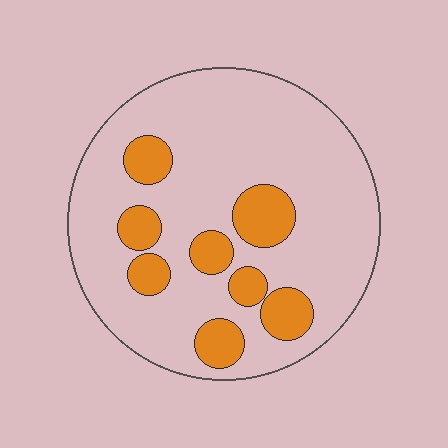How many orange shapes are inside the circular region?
8.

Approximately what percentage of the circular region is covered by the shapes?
Approximately 20%.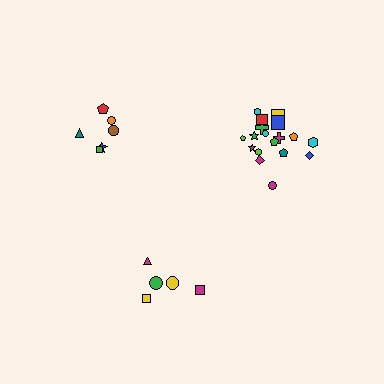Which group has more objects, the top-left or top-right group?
The top-right group.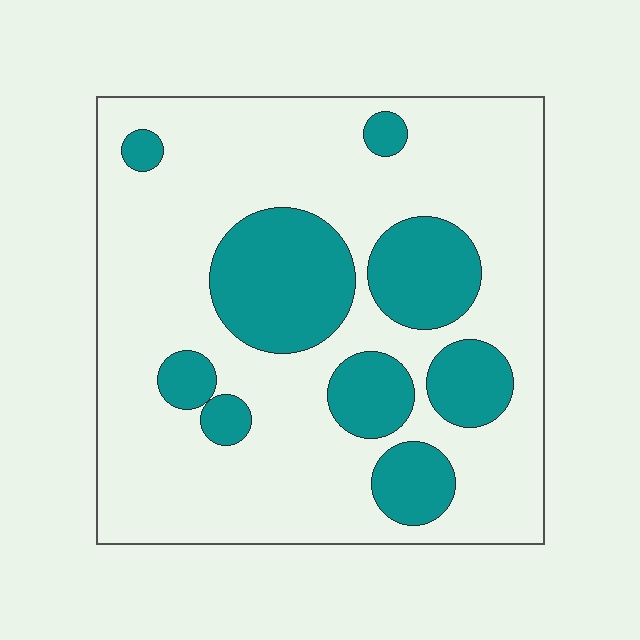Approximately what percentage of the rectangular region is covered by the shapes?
Approximately 25%.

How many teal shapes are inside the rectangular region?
9.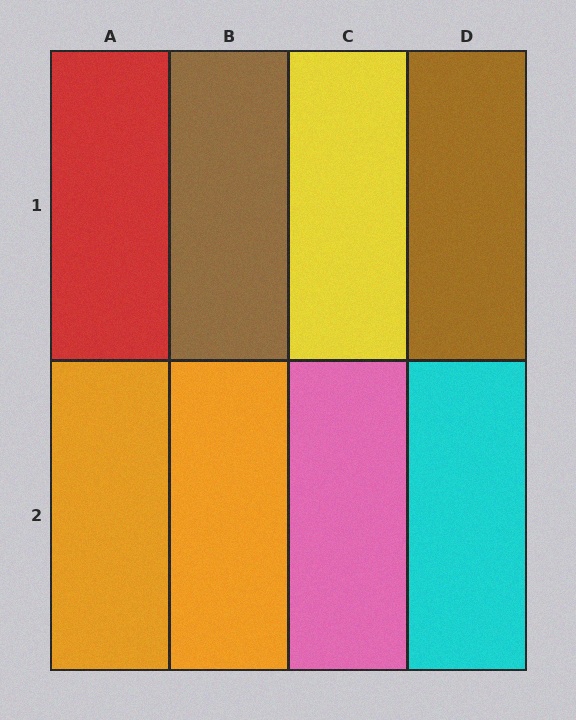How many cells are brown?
2 cells are brown.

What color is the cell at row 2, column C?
Pink.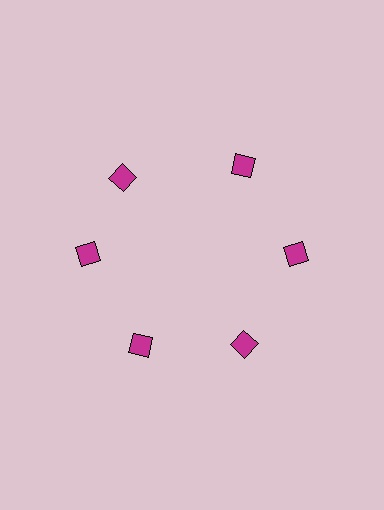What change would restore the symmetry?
The symmetry would be restored by rotating it back into even spacing with its neighbors so that all 6 diamonds sit at equal angles and equal distance from the center.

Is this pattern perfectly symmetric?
No. The 6 magenta diamonds are arranged in a ring, but one element near the 11 o'clock position is rotated out of alignment along the ring, breaking the 6-fold rotational symmetry.